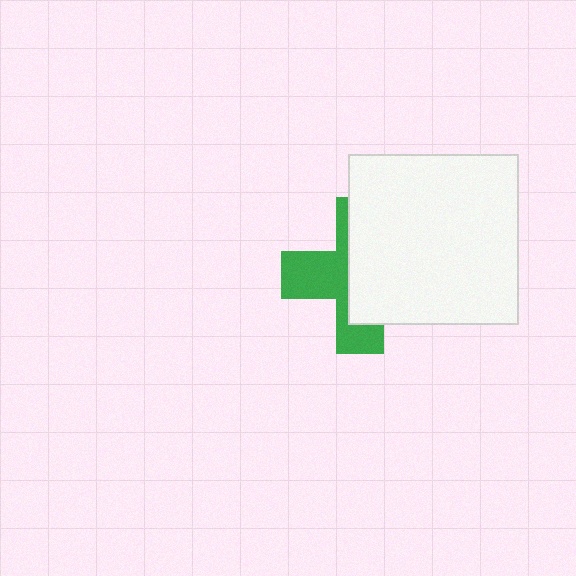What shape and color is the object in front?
The object in front is a white square.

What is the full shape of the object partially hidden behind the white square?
The partially hidden object is a green cross.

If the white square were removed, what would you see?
You would see the complete green cross.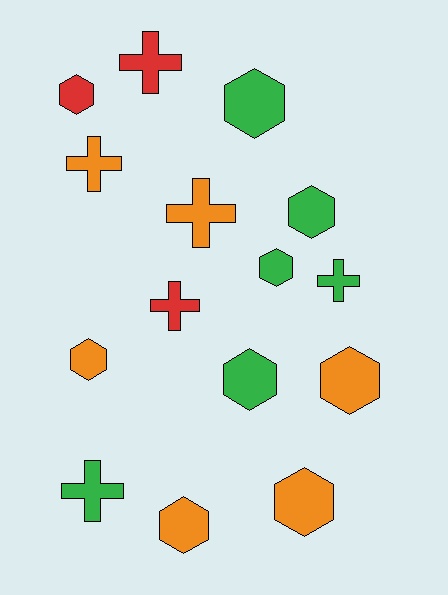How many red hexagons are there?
There is 1 red hexagon.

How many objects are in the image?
There are 15 objects.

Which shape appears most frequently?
Hexagon, with 9 objects.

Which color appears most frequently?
Green, with 6 objects.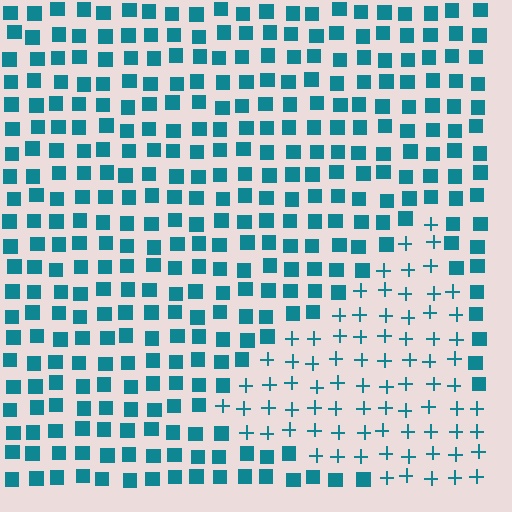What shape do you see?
I see a triangle.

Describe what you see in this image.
The image is filled with small teal elements arranged in a uniform grid. A triangle-shaped region contains plus signs, while the surrounding area contains squares. The boundary is defined purely by the change in element shape.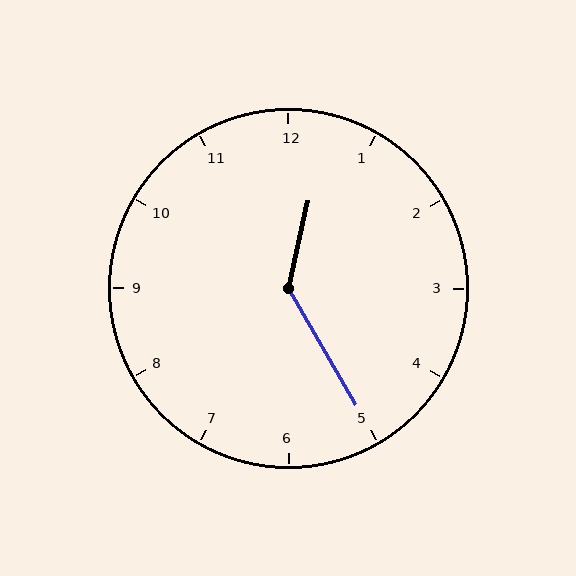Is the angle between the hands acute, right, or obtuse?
It is obtuse.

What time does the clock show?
12:25.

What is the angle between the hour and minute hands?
Approximately 138 degrees.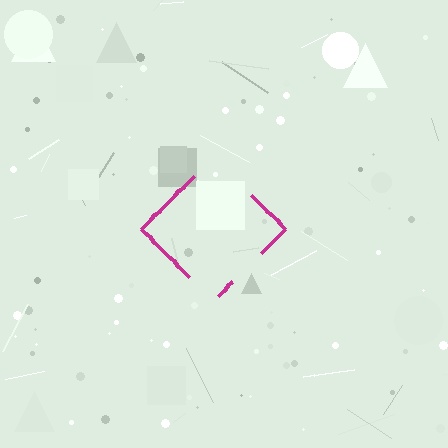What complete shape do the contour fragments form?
The contour fragments form a diamond.